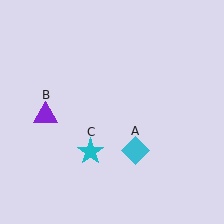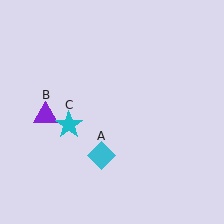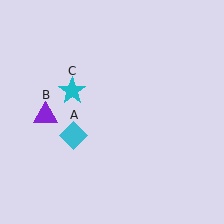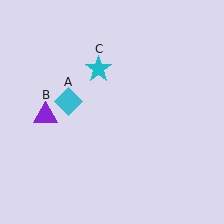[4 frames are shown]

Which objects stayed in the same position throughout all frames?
Purple triangle (object B) remained stationary.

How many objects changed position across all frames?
2 objects changed position: cyan diamond (object A), cyan star (object C).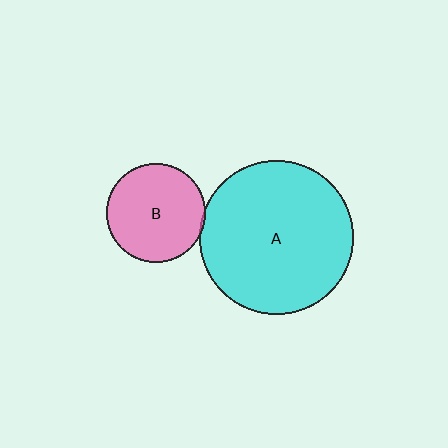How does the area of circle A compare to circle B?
Approximately 2.4 times.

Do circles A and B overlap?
Yes.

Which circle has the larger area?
Circle A (cyan).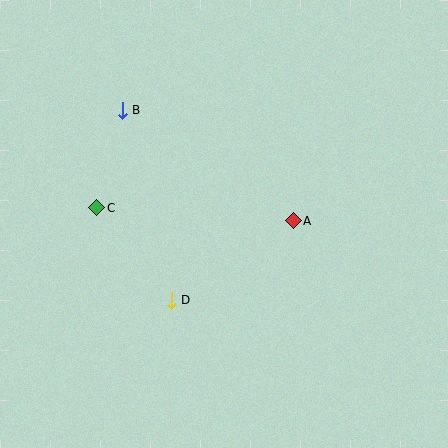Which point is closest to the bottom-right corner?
Point A is closest to the bottom-right corner.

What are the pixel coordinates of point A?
Point A is at (293, 221).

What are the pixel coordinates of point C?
Point C is at (97, 208).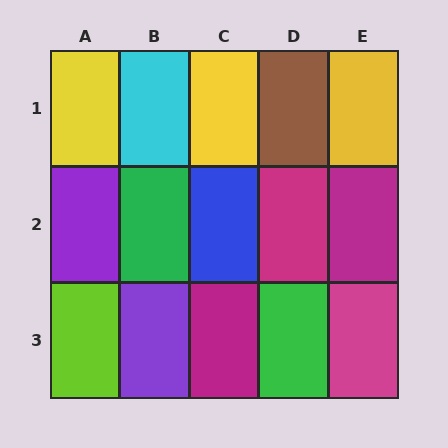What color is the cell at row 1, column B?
Cyan.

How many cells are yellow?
3 cells are yellow.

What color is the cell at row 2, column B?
Green.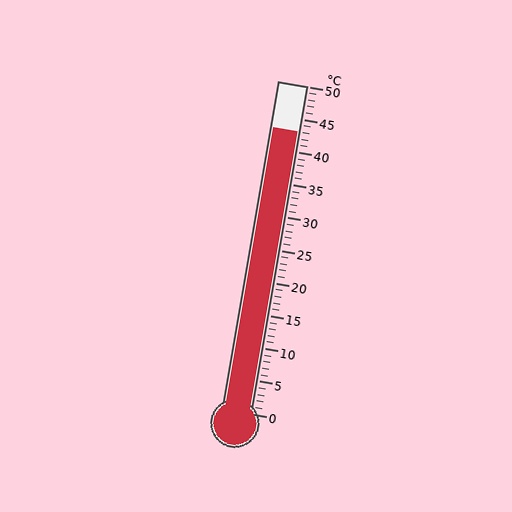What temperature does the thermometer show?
The thermometer shows approximately 43°C.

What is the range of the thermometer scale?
The thermometer scale ranges from 0°C to 50°C.